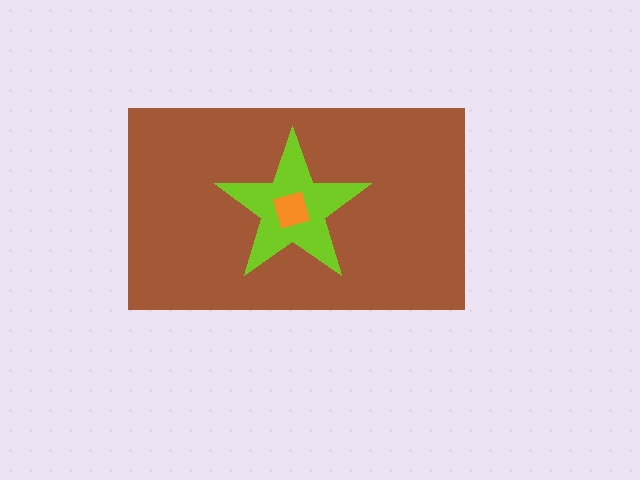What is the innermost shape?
The orange square.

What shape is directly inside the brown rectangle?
The lime star.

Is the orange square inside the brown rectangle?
Yes.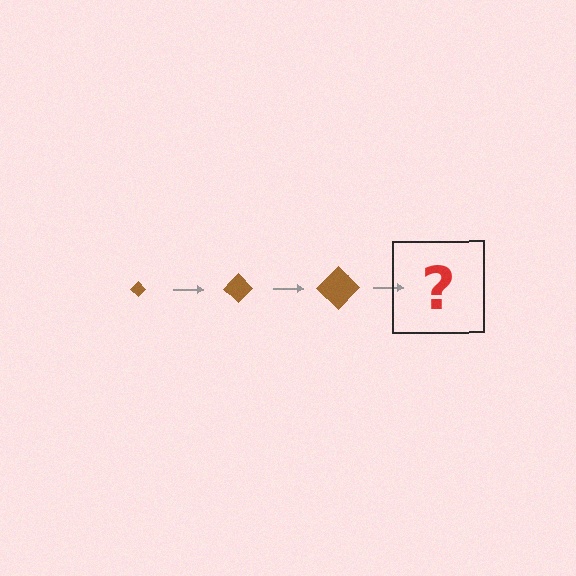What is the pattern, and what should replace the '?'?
The pattern is that the diamond gets progressively larger each step. The '?' should be a brown diamond, larger than the previous one.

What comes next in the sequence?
The next element should be a brown diamond, larger than the previous one.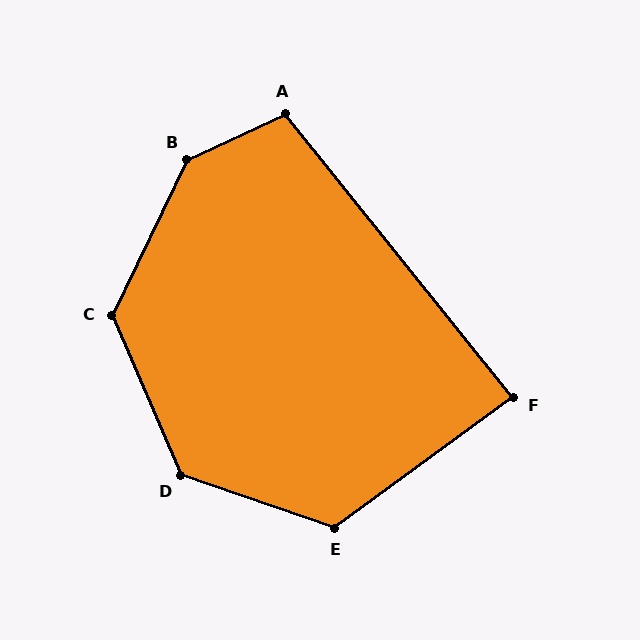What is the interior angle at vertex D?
Approximately 132 degrees (obtuse).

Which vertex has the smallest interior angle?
F, at approximately 87 degrees.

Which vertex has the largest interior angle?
B, at approximately 140 degrees.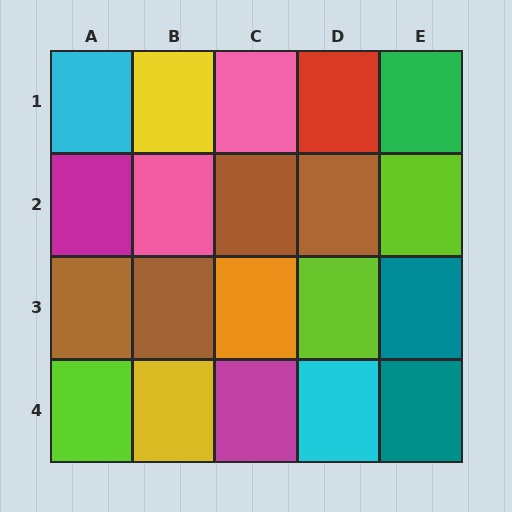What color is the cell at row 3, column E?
Teal.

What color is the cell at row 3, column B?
Brown.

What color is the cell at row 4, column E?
Teal.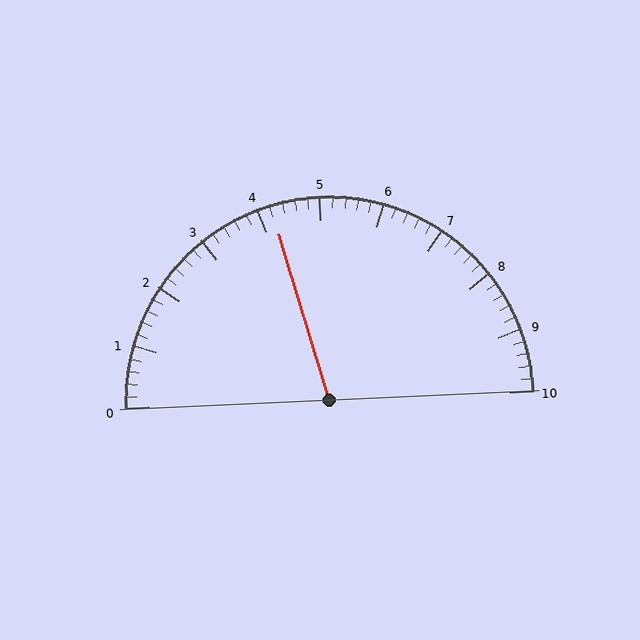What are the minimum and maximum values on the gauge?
The gauge ranges from 0 to 10.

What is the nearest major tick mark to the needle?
The nearest major tick mark is 4.